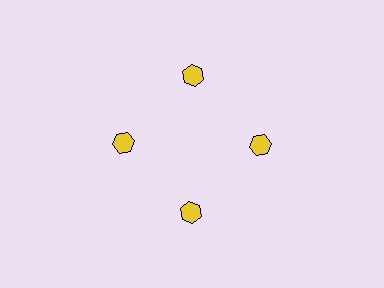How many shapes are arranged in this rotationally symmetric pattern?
There are 4 shapes, arranged in 4 groups of 1.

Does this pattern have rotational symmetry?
Yes, this pattern has 4-fold rotational symmetry. It looks the same after rotating 90 degrees around the center.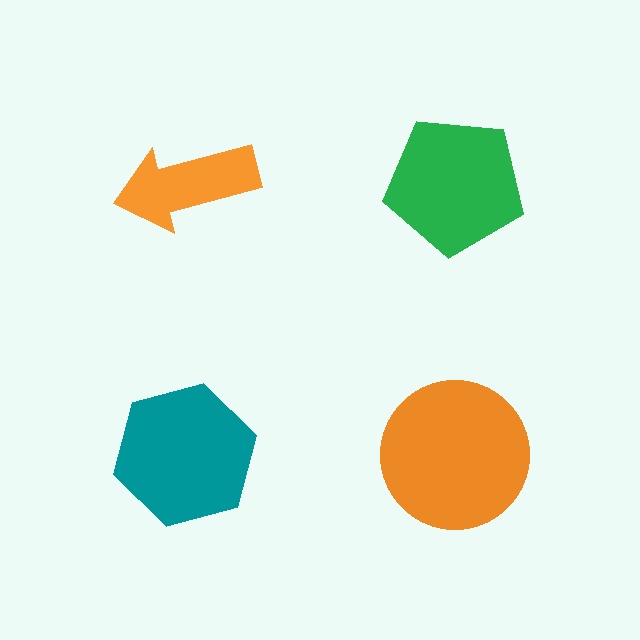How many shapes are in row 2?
2 shapes.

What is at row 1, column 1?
An orange arrow.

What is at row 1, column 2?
A green pentagon.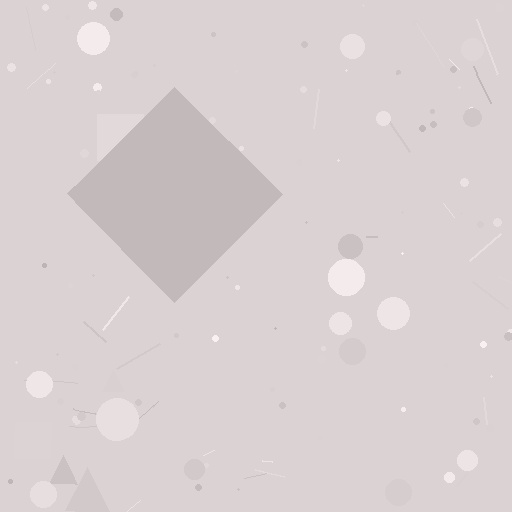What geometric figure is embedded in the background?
A diamond is embedded in the background.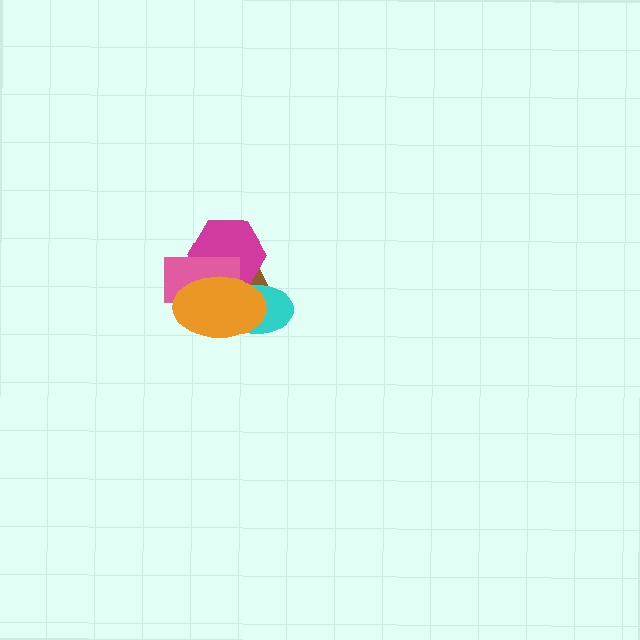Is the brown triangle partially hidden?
Yes, it is partially covered by another shape.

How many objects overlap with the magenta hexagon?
4 objects overlap with the magenta hexagon.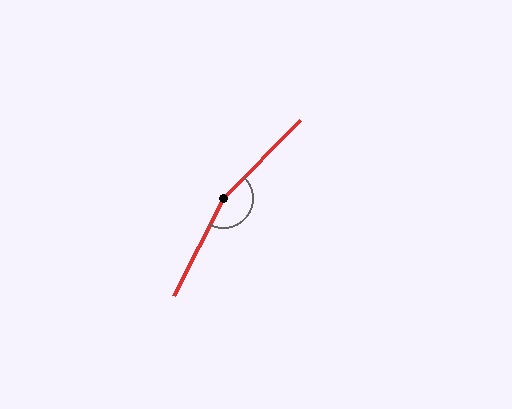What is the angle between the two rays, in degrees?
Approximately 163 degrees.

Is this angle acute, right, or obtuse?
It is obtuse.